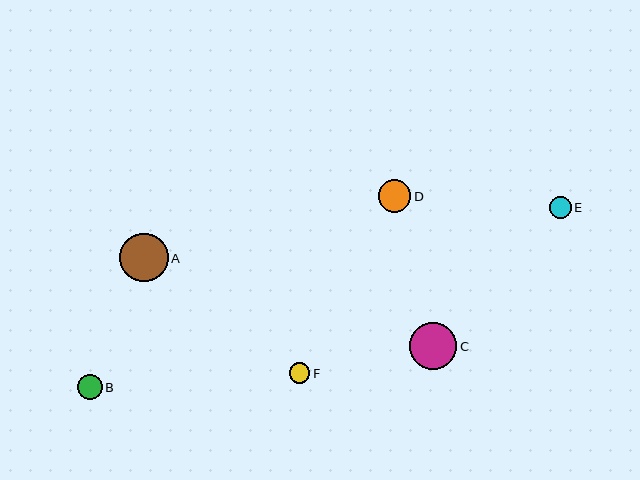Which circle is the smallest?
Circle F is the smallest with a size of approximately 20 pixels.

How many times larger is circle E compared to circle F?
Circle E is approximately 1.1 times the size of circle F.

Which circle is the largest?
Circle A is the largest with a size of approximately 48 pixels.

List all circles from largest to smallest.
From largest to smallest: A, C, D, B, E, F.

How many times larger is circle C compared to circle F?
Circle C is approximately 2.3 times the size of circle F.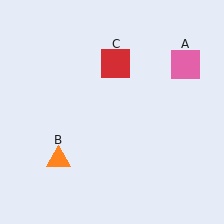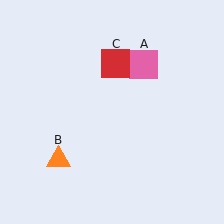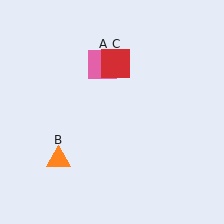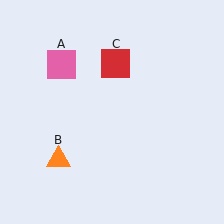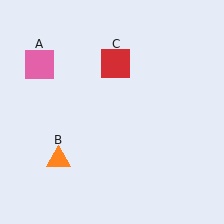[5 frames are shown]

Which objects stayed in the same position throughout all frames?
Orange triangle (object B) and red square (object C) remained stationary.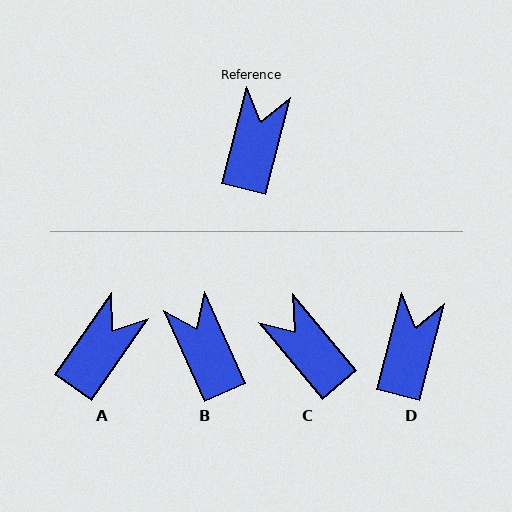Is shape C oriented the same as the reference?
No, it is off by about 54 degrees.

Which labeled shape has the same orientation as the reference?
D.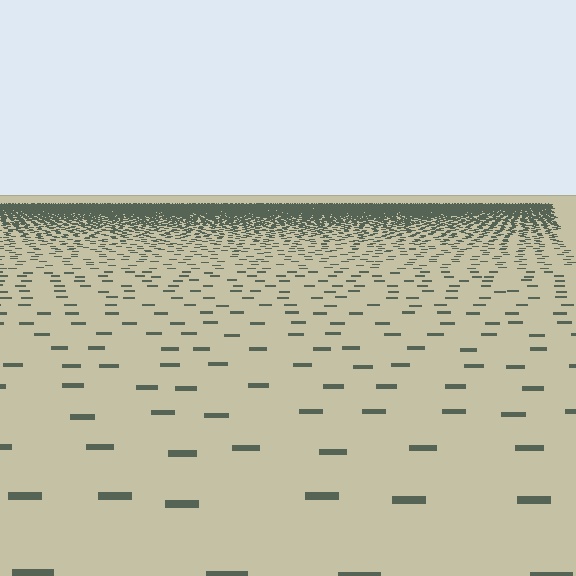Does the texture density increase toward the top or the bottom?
Density increases toward the top.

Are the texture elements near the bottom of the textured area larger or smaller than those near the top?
Larger. Near the bottom, elements are closer to the viewer and appear at a bigger on-screen size.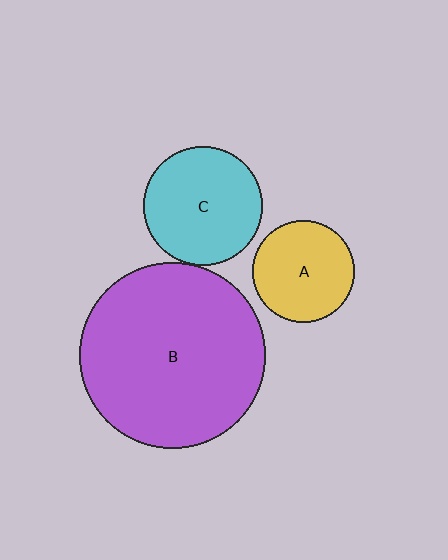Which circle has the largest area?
Circle B (purple).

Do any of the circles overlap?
No, none of the circles overlap.